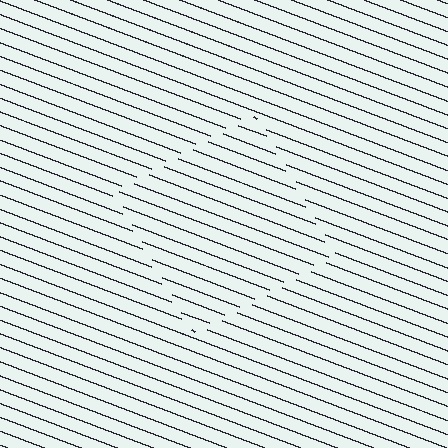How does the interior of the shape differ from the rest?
The interior of the shape contains the same grating, shifted by half a period — the contour is defined by the phase discontinuity where line-ends from the inner and outer gratings abut.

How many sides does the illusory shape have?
4 sides — the line-ends trace a square.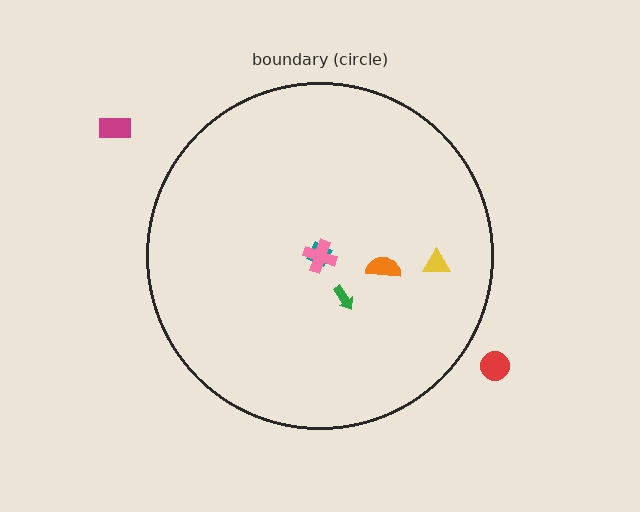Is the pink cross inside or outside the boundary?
Inside.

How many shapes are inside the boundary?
5 inside, 2 outside.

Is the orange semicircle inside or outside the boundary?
Inside.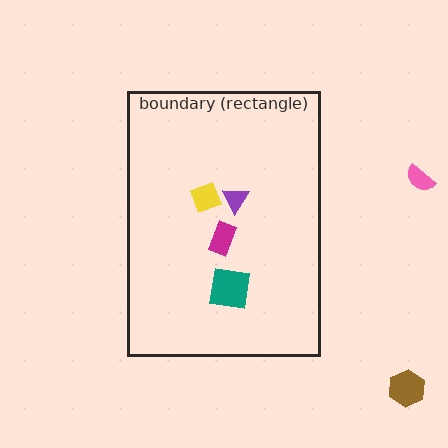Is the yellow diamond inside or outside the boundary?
Inside.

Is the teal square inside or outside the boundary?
Inside.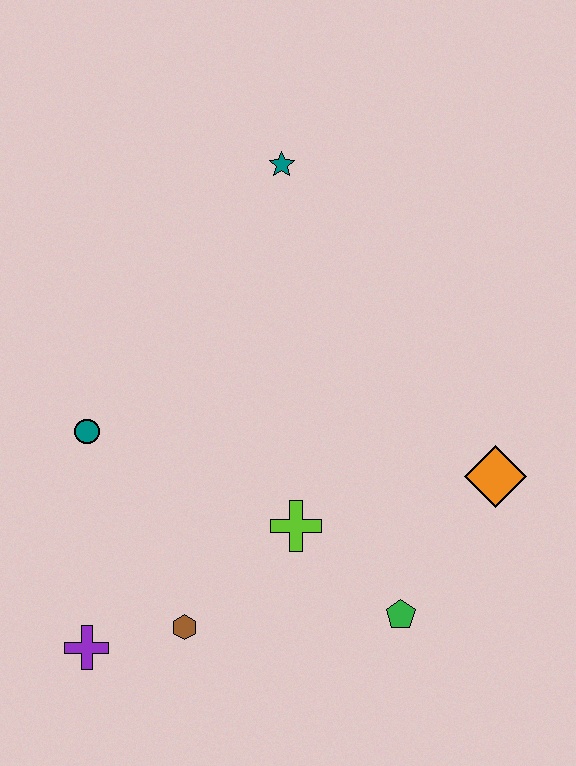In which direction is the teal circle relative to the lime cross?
The teal circle is to the left of the lime cross.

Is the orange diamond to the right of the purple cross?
Yes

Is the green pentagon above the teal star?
No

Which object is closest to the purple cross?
The brown hexagon is closest to the purple cross.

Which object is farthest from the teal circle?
The orange diamond is farthest from the teal circle.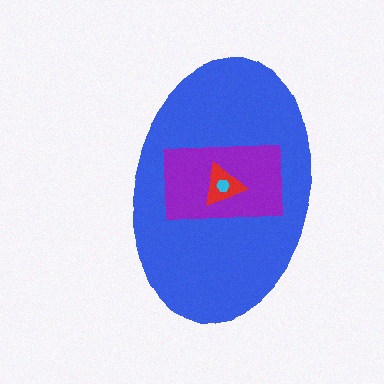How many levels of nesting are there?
4.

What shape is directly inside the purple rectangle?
The red triangle.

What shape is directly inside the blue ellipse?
The purple rectangle.